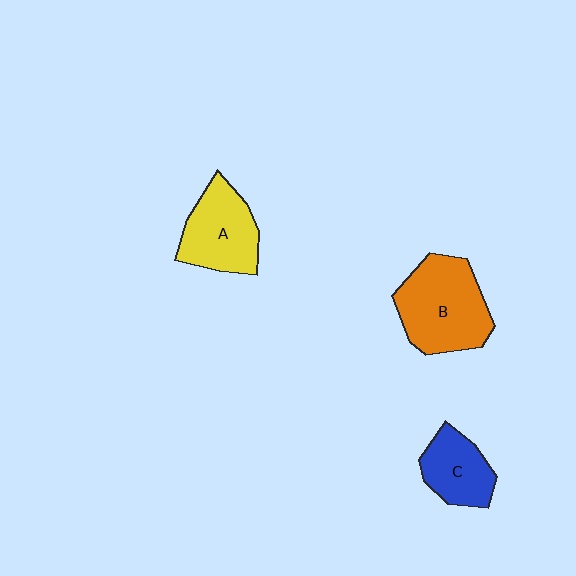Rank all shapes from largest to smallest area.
From largest to smallest: B (orange), A (yellow), C (blue).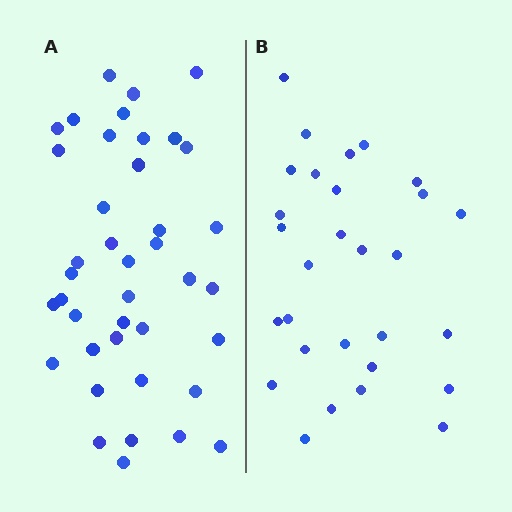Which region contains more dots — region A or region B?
Region A (the left region) has more dots.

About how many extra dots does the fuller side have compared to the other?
Region A has roughly 12 or so more dots than region B.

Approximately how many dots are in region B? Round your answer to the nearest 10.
About 30 dots. (The exact count is 29, which rounds to 30.)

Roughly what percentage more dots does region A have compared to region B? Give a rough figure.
About 40% more.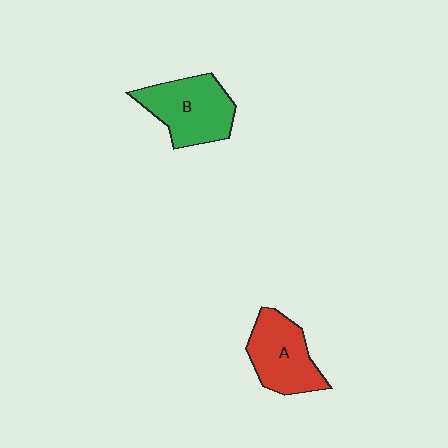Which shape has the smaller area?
Shape A (red).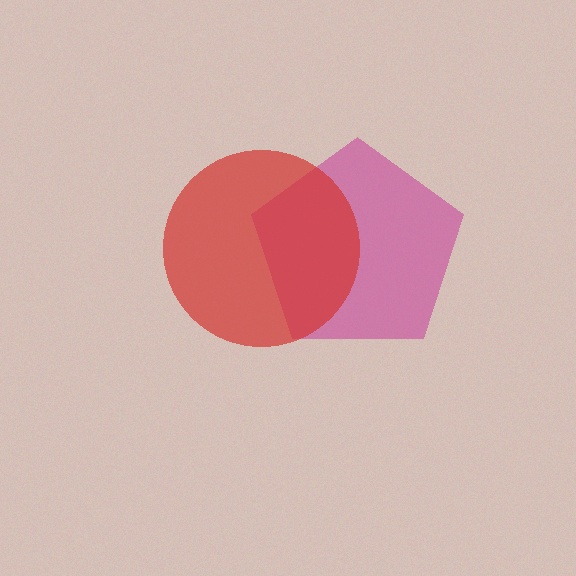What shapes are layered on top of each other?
The layered shapes are: a magenta pentagon, a red circle.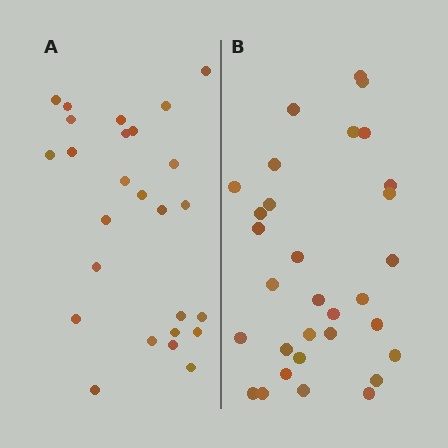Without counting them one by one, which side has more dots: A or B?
Region B (the right region) has more dots.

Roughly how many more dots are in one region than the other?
Region B has about 5 more dots than region A.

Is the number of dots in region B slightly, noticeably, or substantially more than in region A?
Region B has only slightly more — the two regions are fairly close. The ratio is roughly 1.2 to 1.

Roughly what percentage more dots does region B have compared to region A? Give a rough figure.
About 20% more.